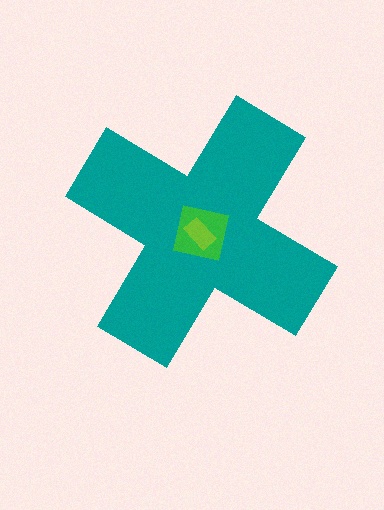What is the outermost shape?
The teal cross.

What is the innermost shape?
The lime rectangle.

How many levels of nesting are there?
3.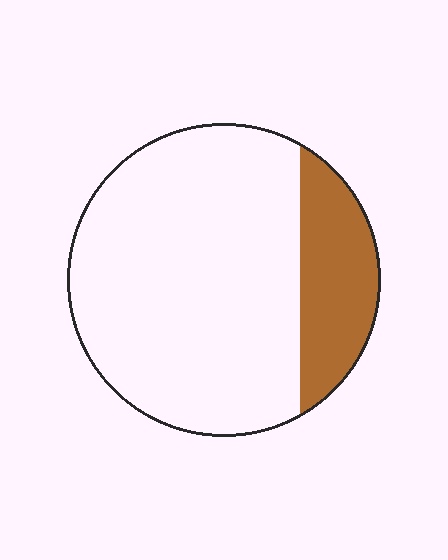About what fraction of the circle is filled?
About one fifth (1/5).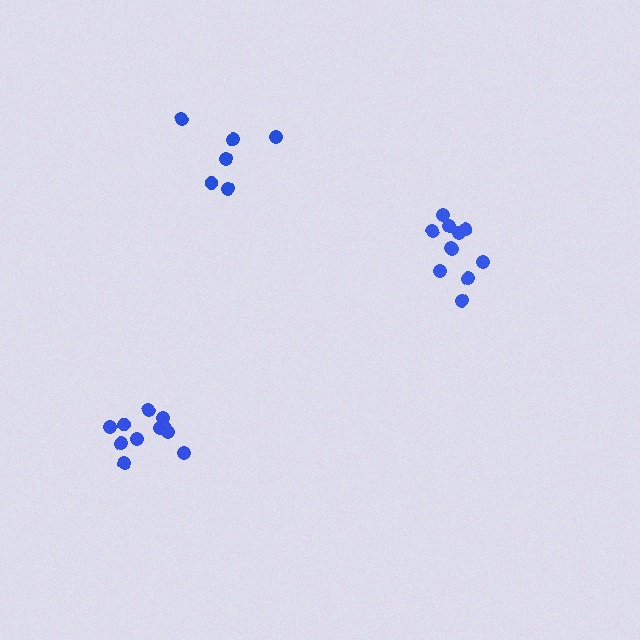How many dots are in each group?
Group 1: 11 dots, Group 2: 11 dots, Group 3: 6 dots (28 total).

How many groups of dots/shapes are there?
There are 3 groups.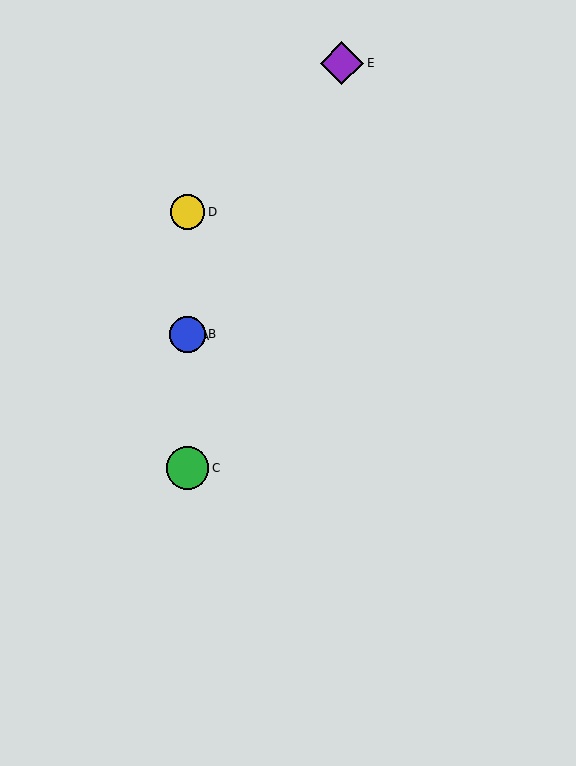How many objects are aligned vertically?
4 objects (A, B, C, D) are aligned vertically.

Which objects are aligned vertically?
Objects A, B, C, D are aligned vertically.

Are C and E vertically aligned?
No, C is at x≈187 and E is at x≈342.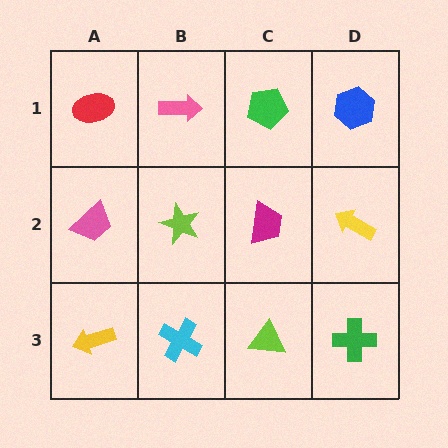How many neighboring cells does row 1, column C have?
3.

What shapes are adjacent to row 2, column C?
A green pentagon (row 1, column C), a lime triangle (row 3, column C), a lime star (row 2, column B), a yellow arrow (row 2, column D).